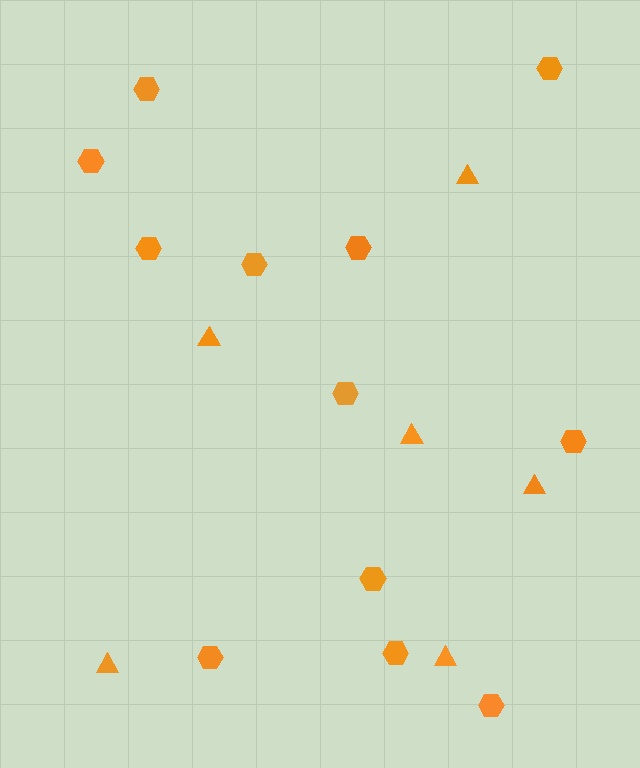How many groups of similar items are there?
There are 2 groups: one group of triangles (6) and one group of hexagons (12).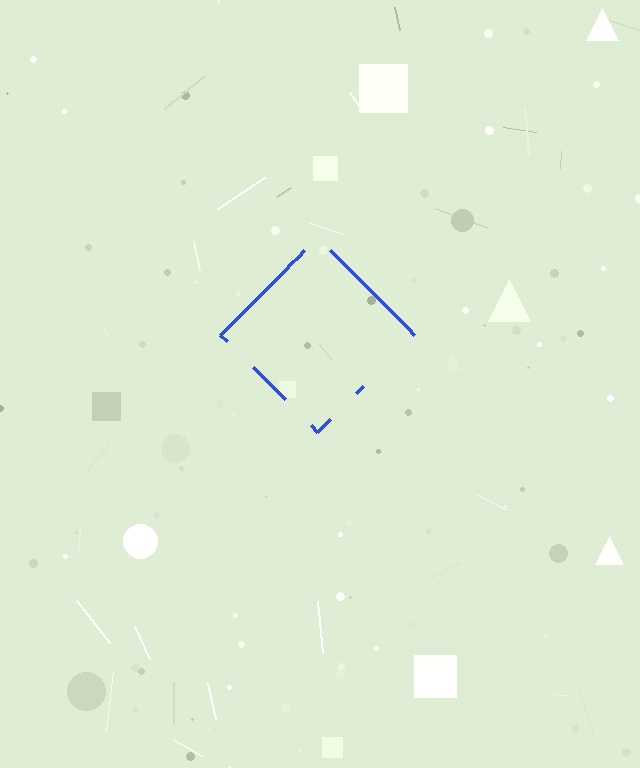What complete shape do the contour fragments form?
The contour fragments form a diamond.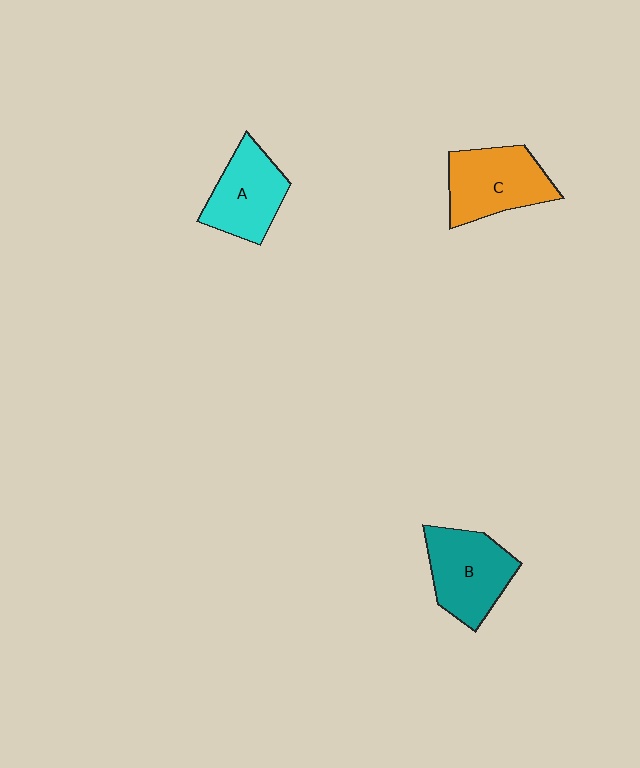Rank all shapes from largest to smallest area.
From largest to smallest: C (orange), B (teal), A (cyan).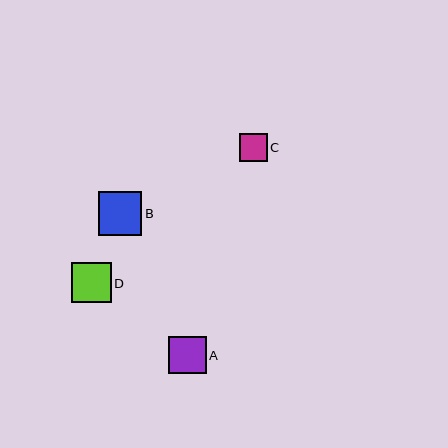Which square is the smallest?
Square C is the smallest with a size of approximately 27 pixels.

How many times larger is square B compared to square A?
Square B is approximately 1.2 times the size of square A.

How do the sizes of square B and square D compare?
Square B and square D are approximately the same size.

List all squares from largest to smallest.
From largest to smallest: B, D, A, C.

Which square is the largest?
Square B is the largest with a size of approximately 43 pixels.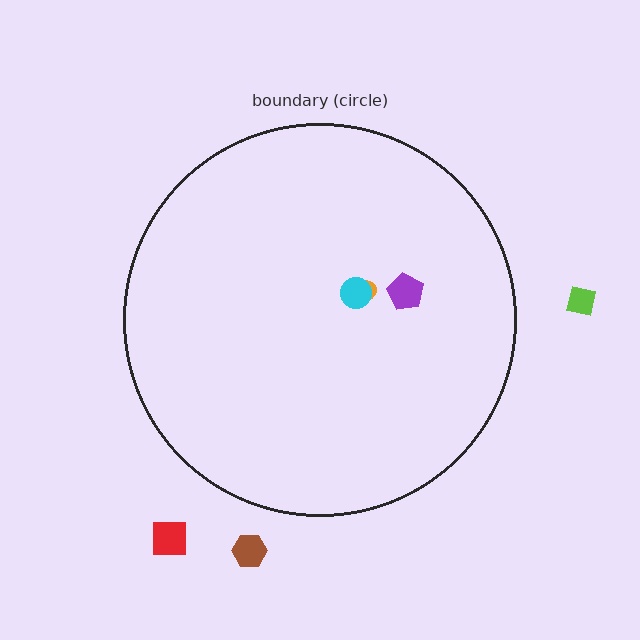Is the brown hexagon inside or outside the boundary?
Outside.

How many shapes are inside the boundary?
3 inside, 3 outside.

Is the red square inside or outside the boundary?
Outside.